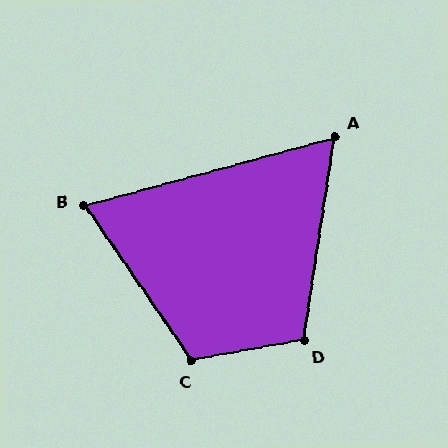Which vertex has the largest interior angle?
C, at approximately 114 degrees.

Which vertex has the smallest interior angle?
A, at approximately 66 degrees.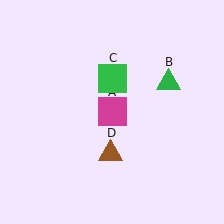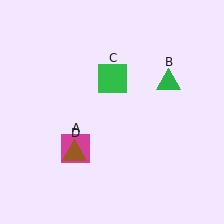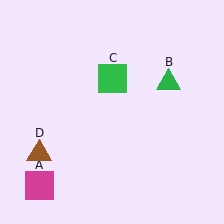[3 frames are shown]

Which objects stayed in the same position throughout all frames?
Green triangle (object B) and green square (object C) remained stationary.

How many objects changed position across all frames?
2 objects changed position: magenta square (object A), brown triangle (object D).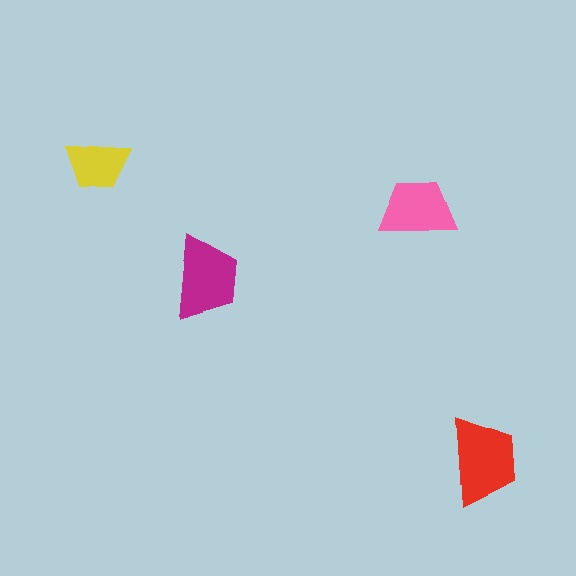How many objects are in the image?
There are 4 objects in the image.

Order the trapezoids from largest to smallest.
the red one, the magenta one, the pink one, the yellow one.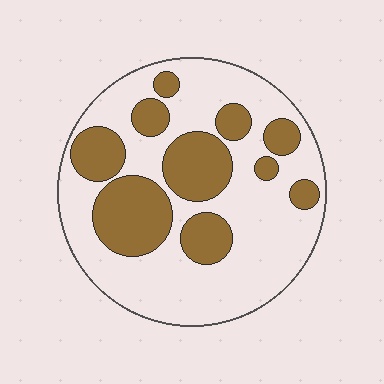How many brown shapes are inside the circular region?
10.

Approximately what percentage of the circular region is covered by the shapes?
Approximately 35%.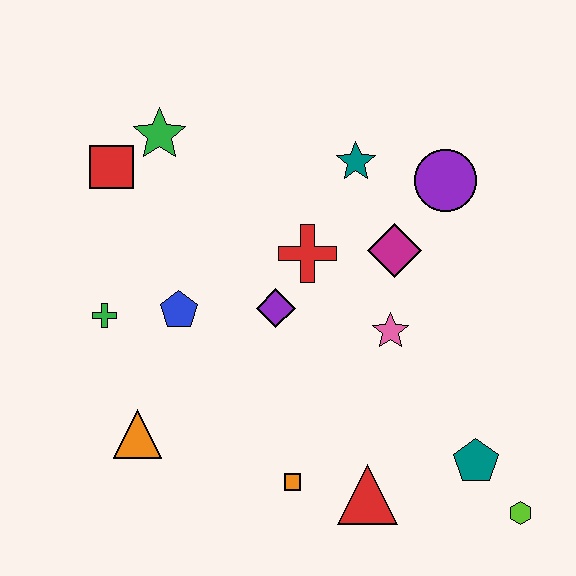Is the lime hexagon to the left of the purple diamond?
No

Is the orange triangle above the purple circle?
No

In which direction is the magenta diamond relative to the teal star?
The magenta diamond is below the teal star.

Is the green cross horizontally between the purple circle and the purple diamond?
No